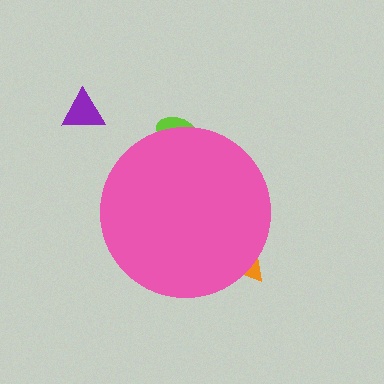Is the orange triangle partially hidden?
Yes, the orange triangle is partially hidden behind the pink circle.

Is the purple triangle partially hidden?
No, the purple triangle is fully visible.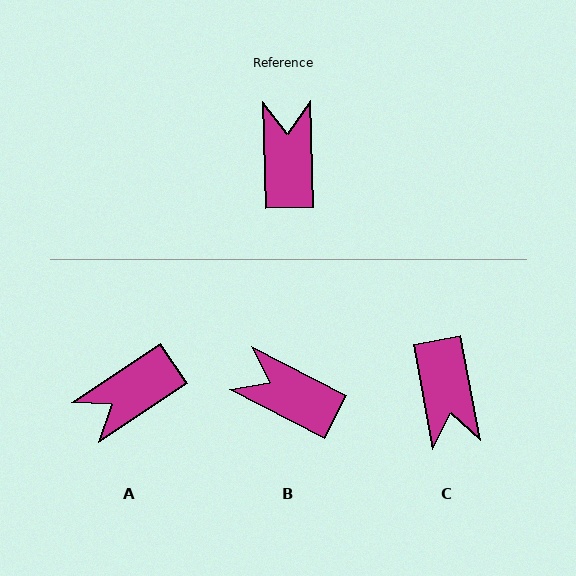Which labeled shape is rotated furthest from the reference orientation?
C, about 171 degrees away.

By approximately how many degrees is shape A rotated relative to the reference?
Approximately 122 degrees counter-clockwise.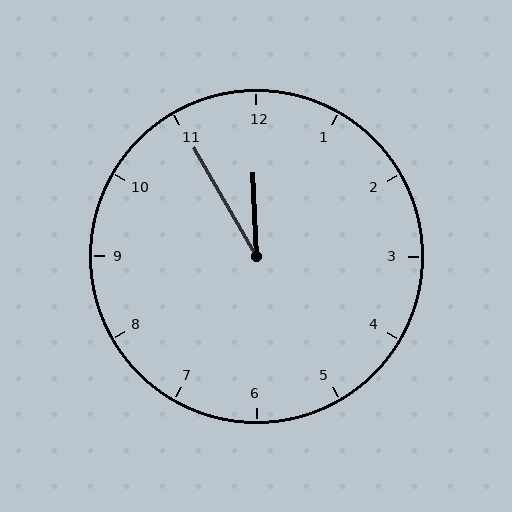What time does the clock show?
11:55.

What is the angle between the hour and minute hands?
Approximately 28 degrees.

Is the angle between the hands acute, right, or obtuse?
It is acute.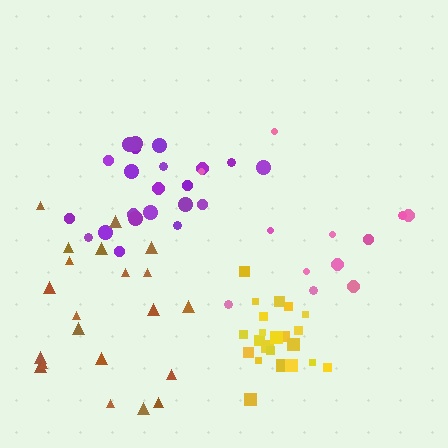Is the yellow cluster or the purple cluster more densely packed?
Yellow.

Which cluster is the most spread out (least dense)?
Pink.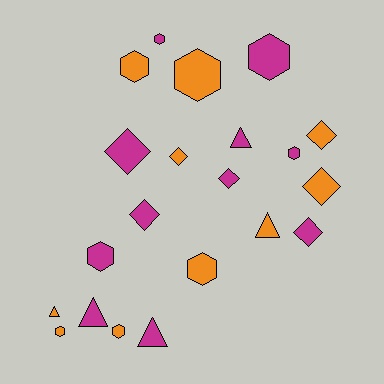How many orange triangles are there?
There are 2 orange triangles.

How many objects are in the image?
There are 21 objects.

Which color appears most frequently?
Magenta, with 11 objects.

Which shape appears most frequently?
Hexagon, with 9 objects.